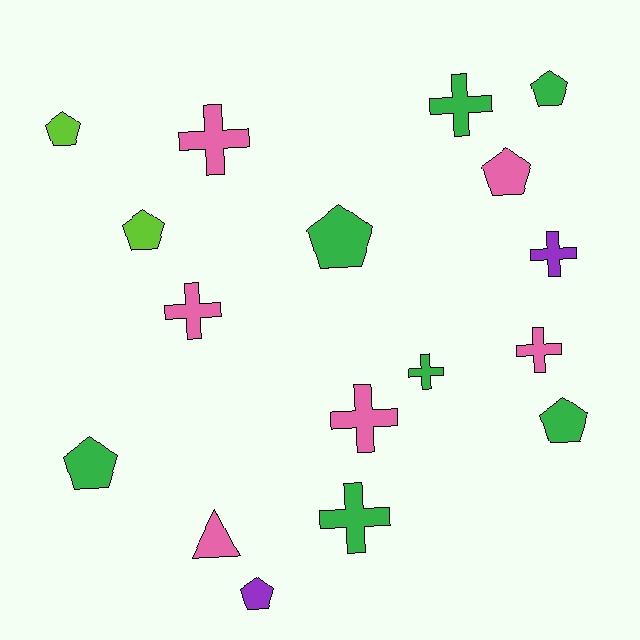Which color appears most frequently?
Green, with 7 objects.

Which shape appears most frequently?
Cross, with 8 objects.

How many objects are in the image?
There are 17 objects.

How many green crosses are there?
There are 3 green crosses.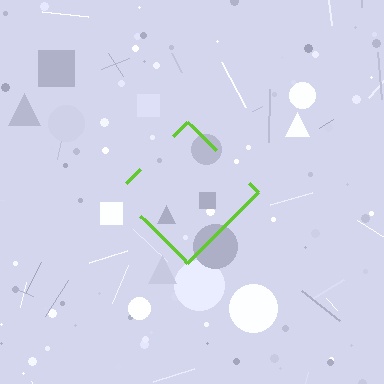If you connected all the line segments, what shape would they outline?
They would outline a diamond.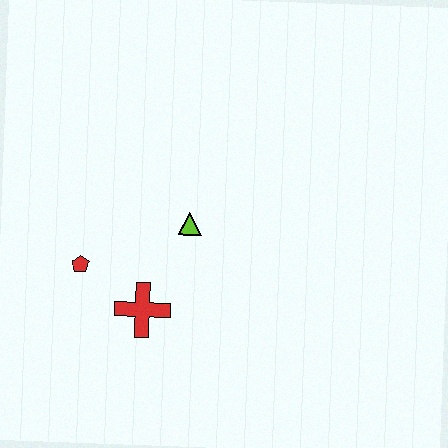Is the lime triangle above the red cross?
Yes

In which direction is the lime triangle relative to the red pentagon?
The lime triangle is to the right of the red pentagon.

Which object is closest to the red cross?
The red pentagon is closest to the red cross.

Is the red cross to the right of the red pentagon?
Yes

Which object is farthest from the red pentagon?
The lime triangle is farthest from the red pentagon.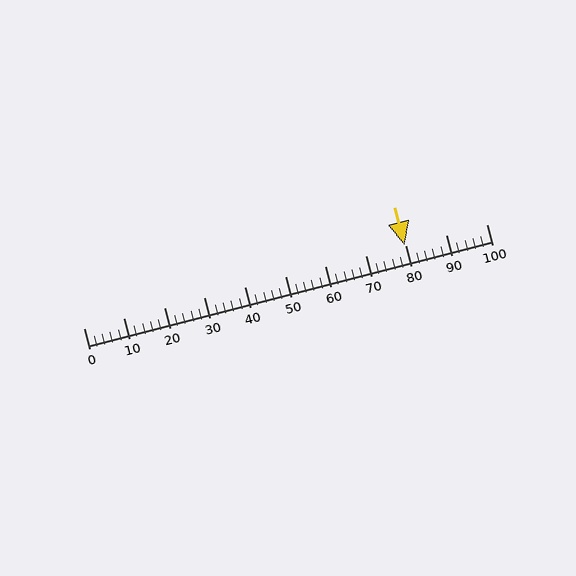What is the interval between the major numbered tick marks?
The major tick marks are spaced 10 units apart.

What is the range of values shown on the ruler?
The ruler shows values from 0 to 100.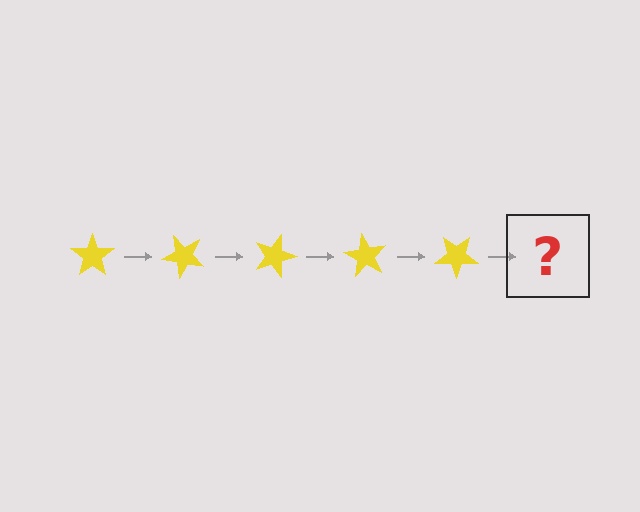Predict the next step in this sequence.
The next step is a yellow star rotated 225 degrees.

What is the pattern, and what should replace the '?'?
The pattern is that the star rotates 45 degrees each step. The '?' should be a yellow star rotated 225 degrees.